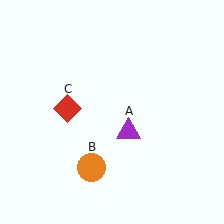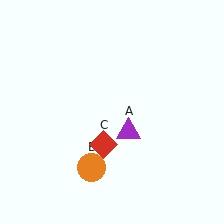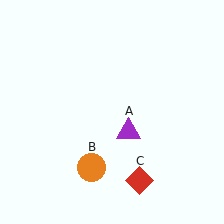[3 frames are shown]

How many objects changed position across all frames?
1 object changed position: red diamond (object C).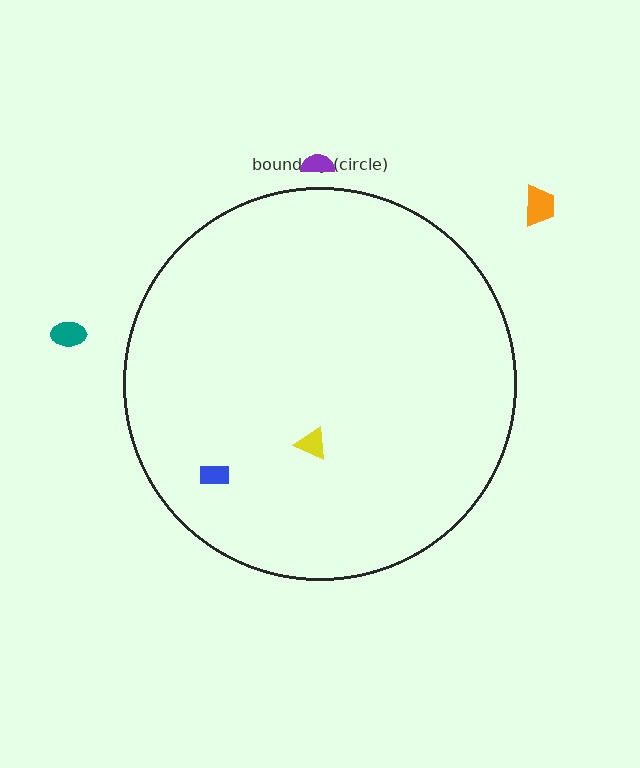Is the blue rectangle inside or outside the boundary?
Inside.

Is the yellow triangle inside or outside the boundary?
Inside.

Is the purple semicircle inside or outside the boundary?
Outside.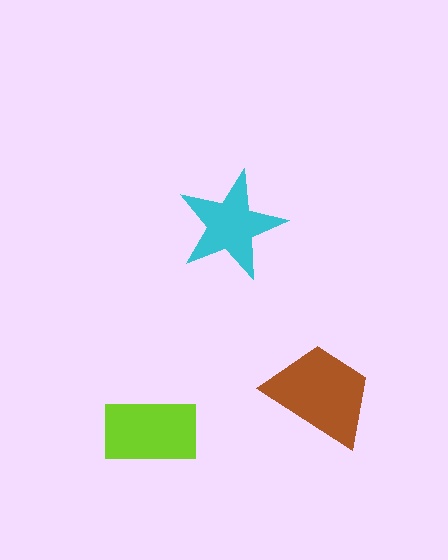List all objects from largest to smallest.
The brown trapezoid, the lime rectangle, the cyan star.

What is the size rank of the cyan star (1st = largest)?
3rd.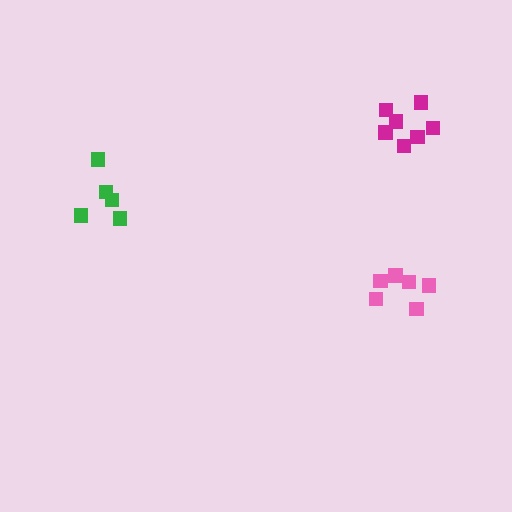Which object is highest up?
The magenta cluster is topmost.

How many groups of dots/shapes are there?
There are 3 groups.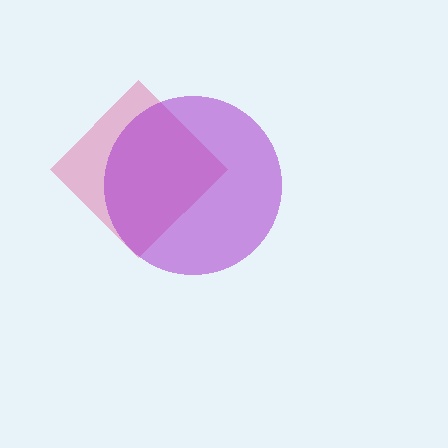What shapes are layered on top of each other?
The layered shapes are: a pink diamond, a purple circle.